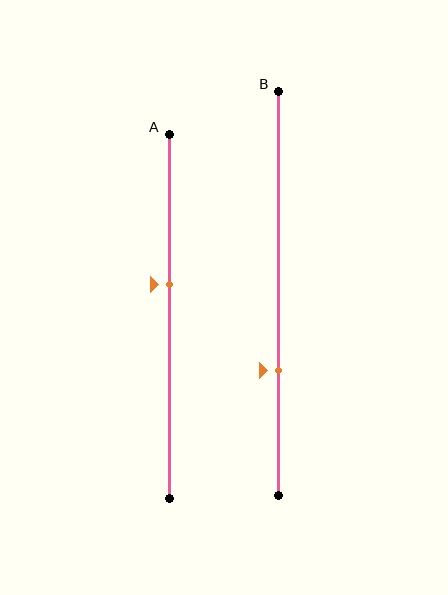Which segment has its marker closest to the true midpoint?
Segment A has its marker closest to the true midpoint.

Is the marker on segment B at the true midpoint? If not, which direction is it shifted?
No, the marker on segment B is shifted downward by about 19% of the segment length.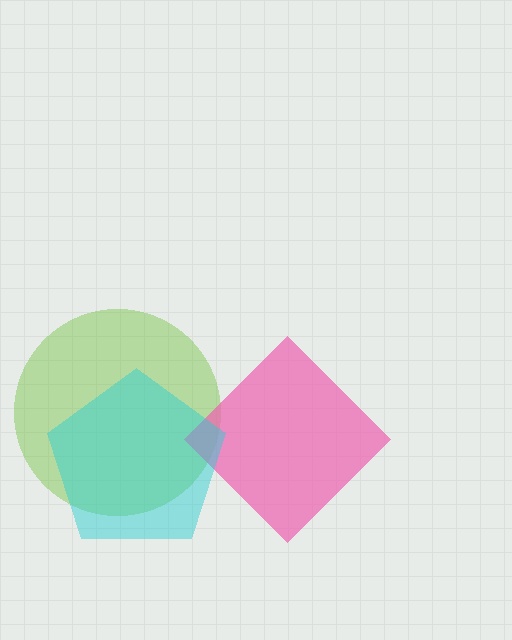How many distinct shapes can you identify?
There are 3 distinct shapes: a lime circle, a pink diamond, a cyan pentagon.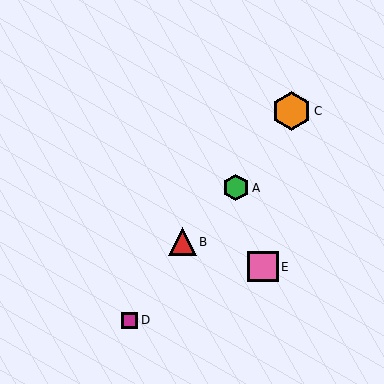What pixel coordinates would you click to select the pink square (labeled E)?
Click at (263, 267) to select the pink square E.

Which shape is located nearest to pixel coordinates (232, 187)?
The green hexagon (labeled A) at (236, 188) is nearest to that location.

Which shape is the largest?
The orange hexagon (labeled C) is the largest.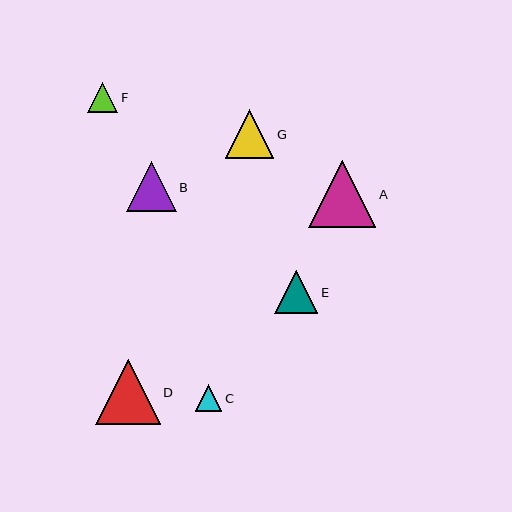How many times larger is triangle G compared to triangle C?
Triangle G is approximately 1.8 times the size of triangle C.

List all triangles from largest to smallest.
From largest to smallest: A, D, B, G, E, F, C.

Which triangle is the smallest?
Triangle C is the smallest with a size of approximately 26 pixels.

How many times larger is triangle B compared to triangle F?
Triangle B is approximately 1.6 times the size of triangle F.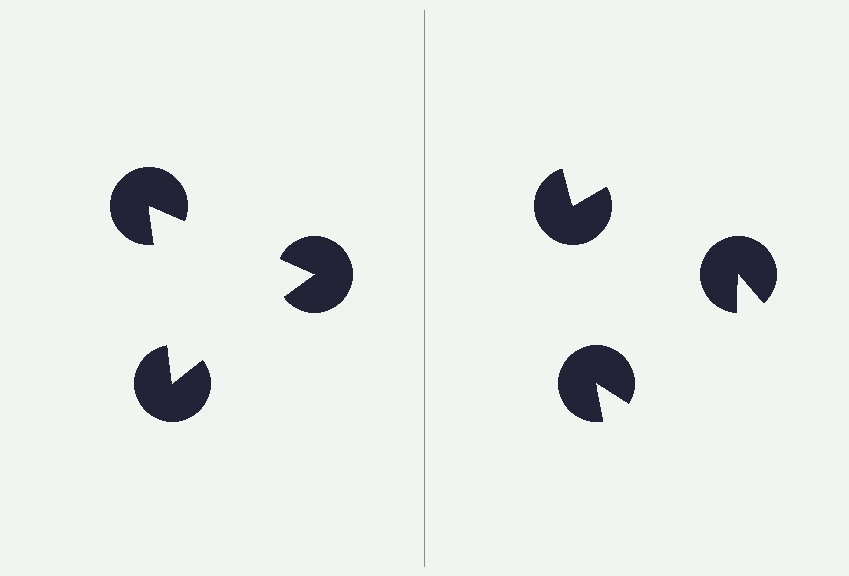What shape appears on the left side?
An illusory triangle.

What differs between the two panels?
The pac-man discs are positioned identically on both sides; only the wedge orientations differ. On the left they align to a triangle; on the right they are misaligned.